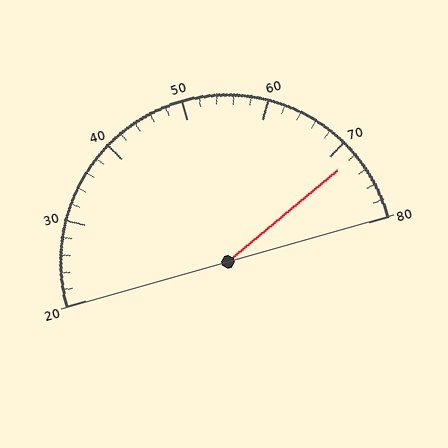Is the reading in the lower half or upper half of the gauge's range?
The reading is in the upper half of the range (20 to 80).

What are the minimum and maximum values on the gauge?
The gauge ranges from 20 to 80.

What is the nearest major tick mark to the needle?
The nearest major tick mark is 70.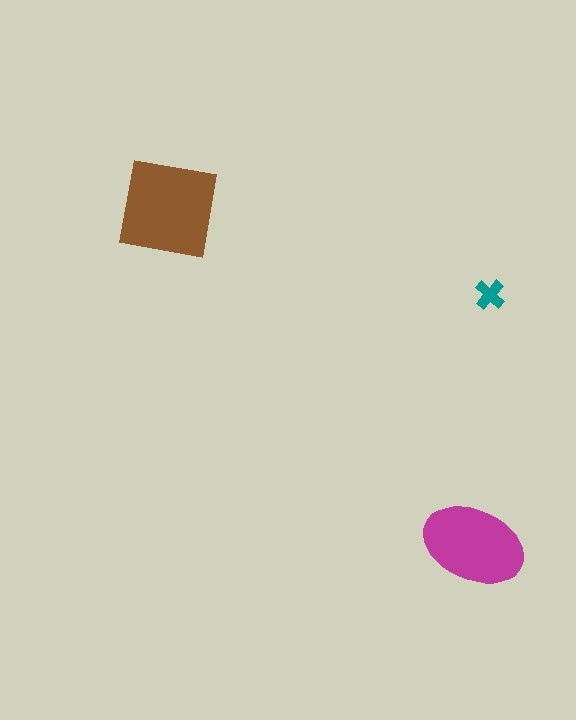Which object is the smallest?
The teal cross.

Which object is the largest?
The brown square.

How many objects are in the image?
There are 3 objects in the image.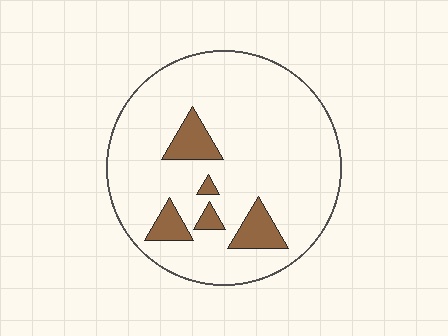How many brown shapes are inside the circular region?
5.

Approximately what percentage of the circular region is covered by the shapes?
Approximately 10%.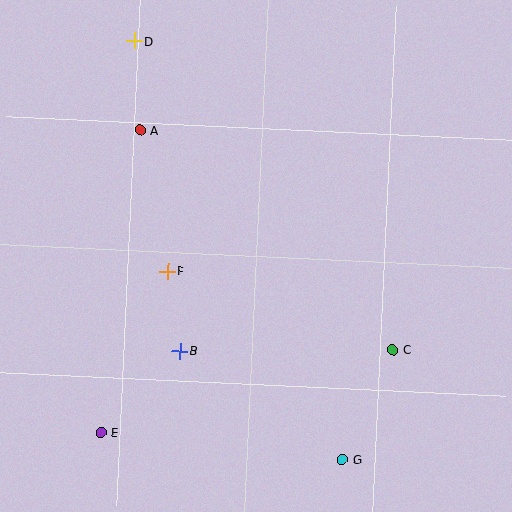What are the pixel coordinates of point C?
Point C is at (392, 350).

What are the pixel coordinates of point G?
Point G is at (342, 460).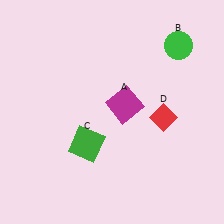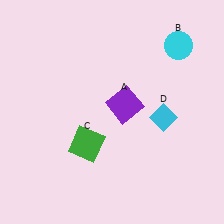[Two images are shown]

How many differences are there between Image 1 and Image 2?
There are 3 differences between the two images.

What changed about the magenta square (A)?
In Image 1, A is magenta. In Image 2, it changed to purple.